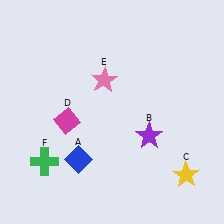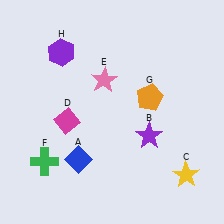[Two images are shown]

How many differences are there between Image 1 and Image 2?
There are 2 differences between the two images.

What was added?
An orange pentagon (G), a purple hexagon (H) were added in Image 2.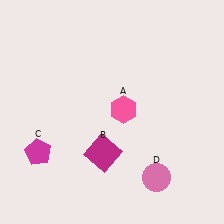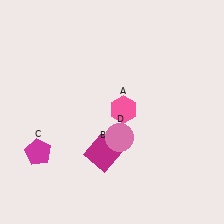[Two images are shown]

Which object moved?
The pink circle (D) moved up.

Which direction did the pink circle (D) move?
The pink circle (D) moved up.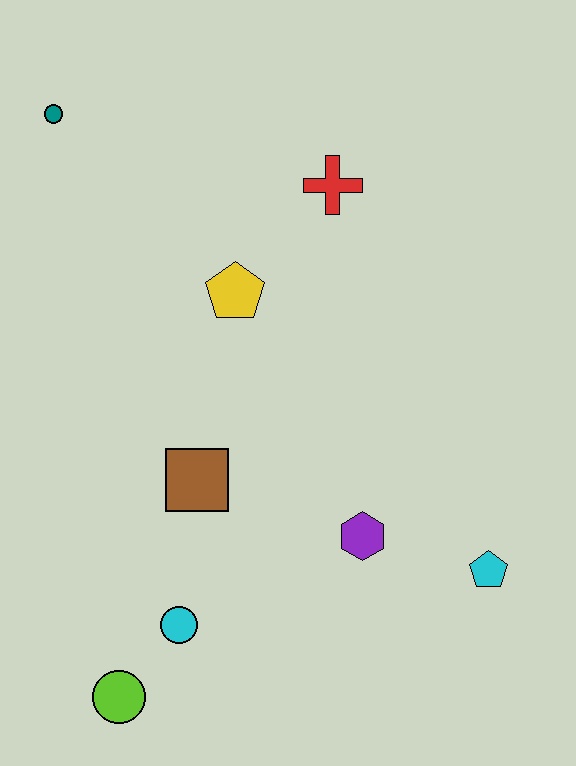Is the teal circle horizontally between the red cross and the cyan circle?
No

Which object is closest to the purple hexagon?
The cyan pentagon is closest to the purple hexagon.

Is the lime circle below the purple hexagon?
Yes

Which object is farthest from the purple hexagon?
The teal circle is farthest from the purple hexagon.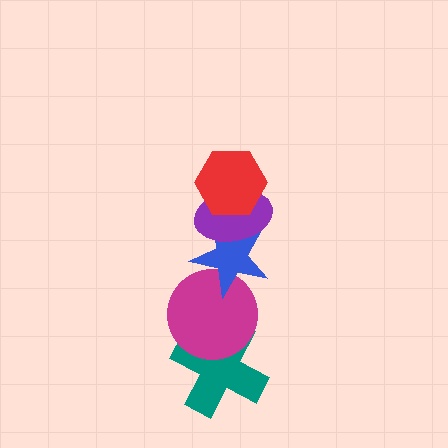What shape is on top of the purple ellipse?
The red hexagon is on top of the purple ellipse.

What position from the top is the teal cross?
The teal cross is 5th from the top.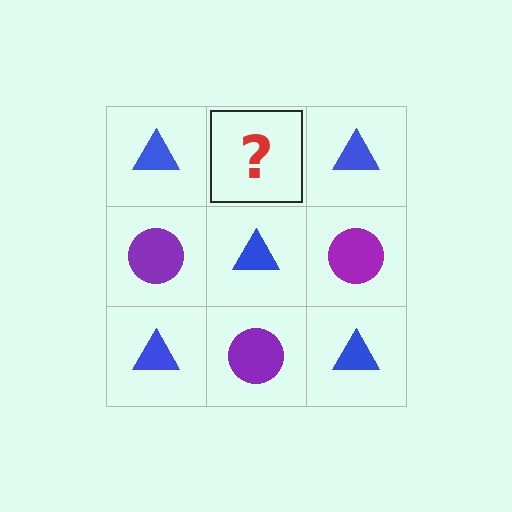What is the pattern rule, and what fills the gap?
The rule is that it alternates blue triangle and purple circle in a checkerboard pattern. The gap should be filled with a purple circle.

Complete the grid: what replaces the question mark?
The question mark should be replaced with a purple circle.